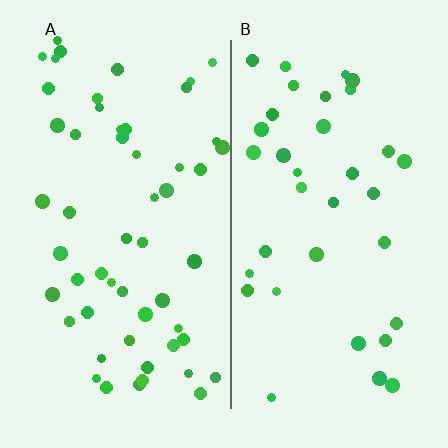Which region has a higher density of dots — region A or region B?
A (the left).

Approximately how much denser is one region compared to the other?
Approximately 1.5× — region A over region B.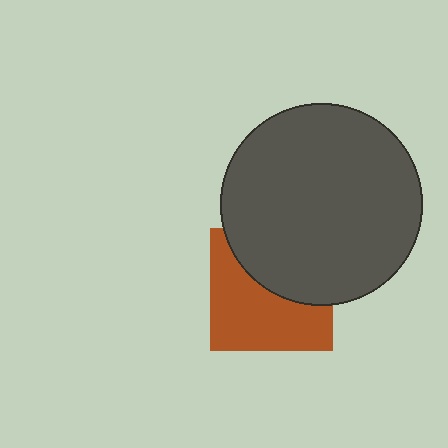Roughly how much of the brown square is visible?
About half of it is visible (roughly 56%).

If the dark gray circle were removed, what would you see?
You would see the complete brown square.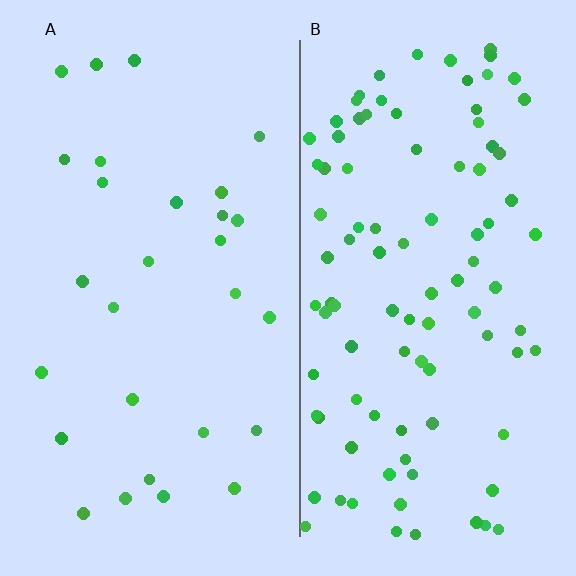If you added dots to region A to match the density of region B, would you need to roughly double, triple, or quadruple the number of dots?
Approximately triple.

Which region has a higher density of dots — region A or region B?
B (the right).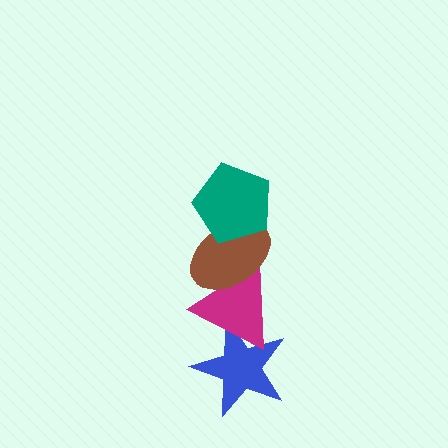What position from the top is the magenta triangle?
The magenta triangle is 3rd from the top.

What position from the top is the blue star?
The blue star is 4th from the top.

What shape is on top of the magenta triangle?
The brown ellipse is on top of the magenta triangle.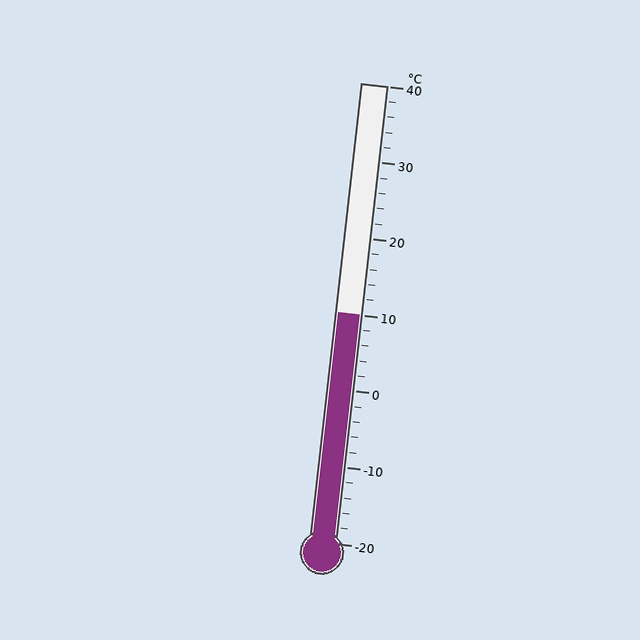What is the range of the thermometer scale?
The thermometer scale ranges from -20°C to 40°C.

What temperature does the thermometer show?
The thermometer shows approximately 10°C.